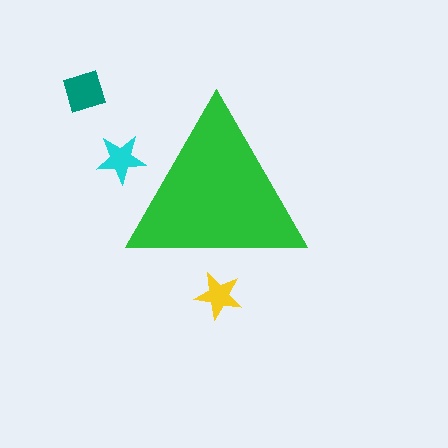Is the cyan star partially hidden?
Yes, the cyan star is partially hidden behind the green triangle.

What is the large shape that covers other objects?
A green triangle.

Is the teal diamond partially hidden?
No, the teal diamond is fully visible.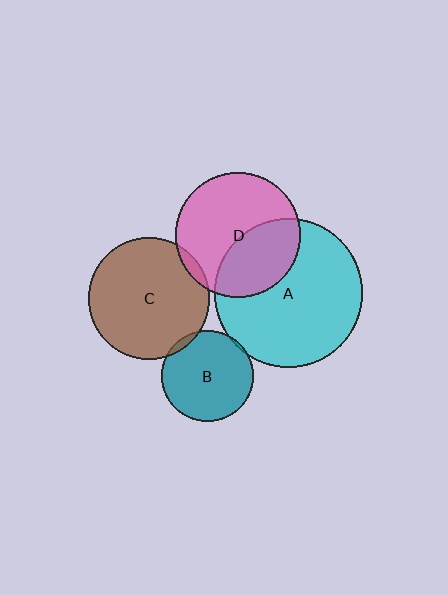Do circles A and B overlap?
Yes.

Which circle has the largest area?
Circle A (cyan).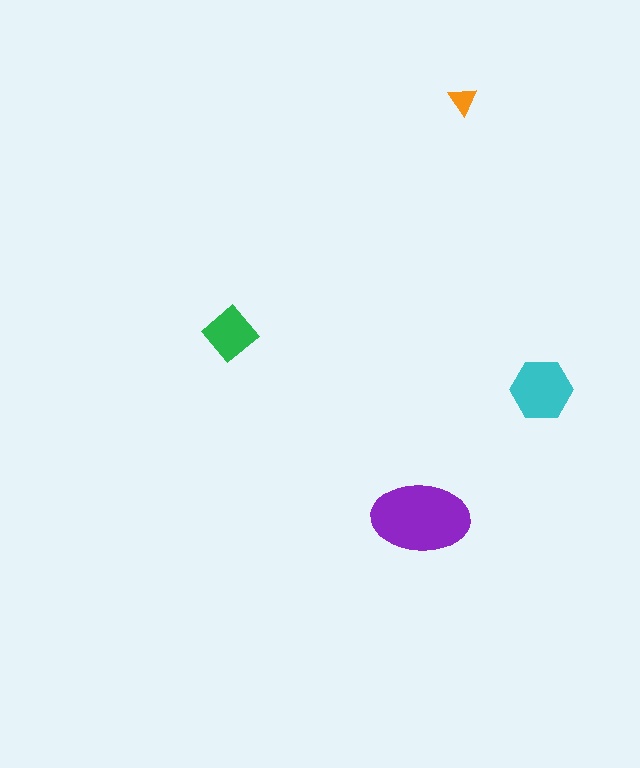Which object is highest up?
The orange triangle is topmost.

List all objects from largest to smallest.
The purple ellipse, the cyan hexagon, the green diamond, the orange triangle.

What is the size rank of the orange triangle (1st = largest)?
4th.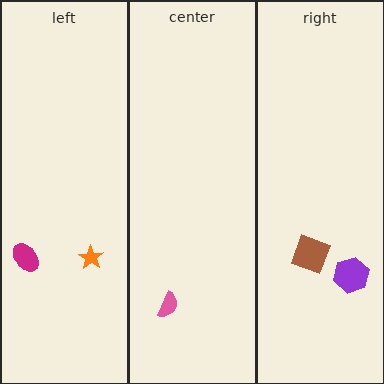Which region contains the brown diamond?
The right region.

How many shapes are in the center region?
1.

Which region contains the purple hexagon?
The right region.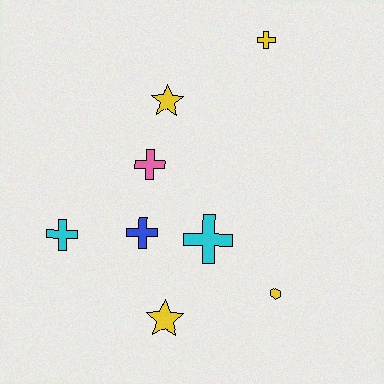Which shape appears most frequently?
Cross, with 5 objects.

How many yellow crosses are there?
There is 1 yellow cross.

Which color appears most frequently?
Yellow, with 4 objects.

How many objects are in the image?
There are 8 objects.